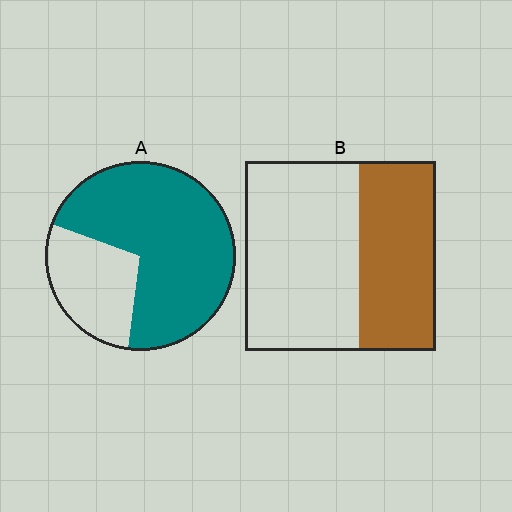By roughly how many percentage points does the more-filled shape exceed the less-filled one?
By roughly 30 percentage points (A over B).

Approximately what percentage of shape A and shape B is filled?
A is approximately 70% and B is approximately 40%.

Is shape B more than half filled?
No.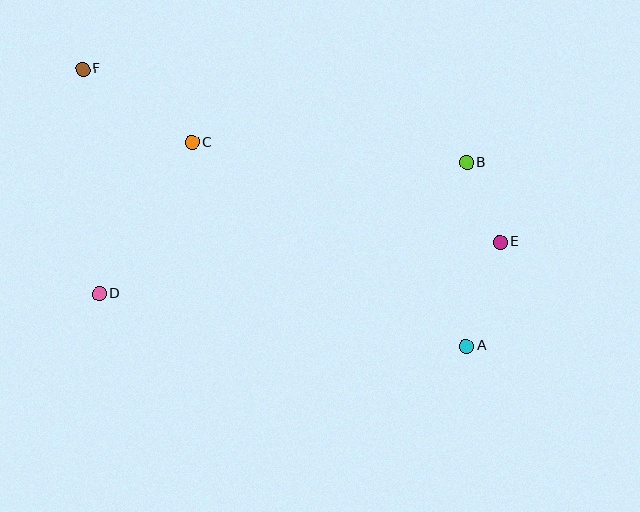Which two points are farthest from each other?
Points A and F are farthest from each other.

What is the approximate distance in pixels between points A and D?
The distance between A and D is approximately 371 pixels.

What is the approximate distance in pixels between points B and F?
The distance between B and F is approximately 395 pixels.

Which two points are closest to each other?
Points B and E are closest to each other.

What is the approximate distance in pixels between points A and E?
The distance between A and E is approximately 109 pixels.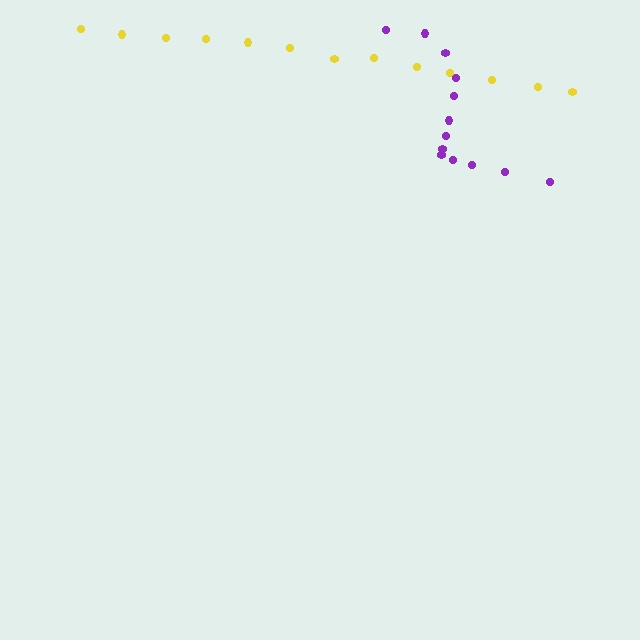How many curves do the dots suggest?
There are 2 distinct paths.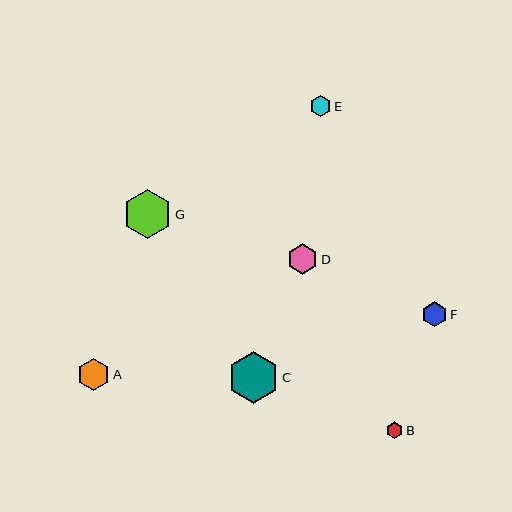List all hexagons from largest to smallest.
From largest to smallest: C, G, A, D, F, E, B.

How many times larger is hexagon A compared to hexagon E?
Hexagon A is approximately 1.5 times the size of hexagon E.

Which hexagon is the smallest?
Hexagon B is the smallest with a size of approximately 17 pixels.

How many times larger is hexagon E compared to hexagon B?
Hexagon E is approximately 1.2 times the size of hexagon B.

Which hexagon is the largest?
Hexagon C is the largest with a size of approximately 52 pixels.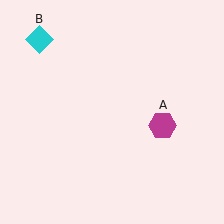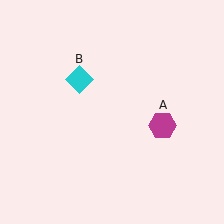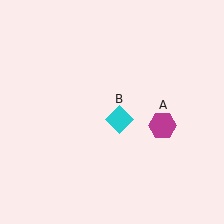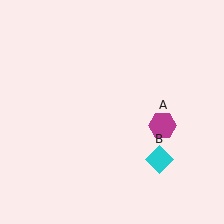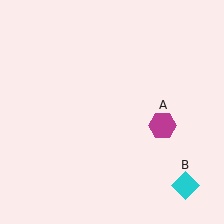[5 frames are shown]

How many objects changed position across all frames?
1 object changed position: cyan diamond (object B).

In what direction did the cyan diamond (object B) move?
The cyan diamond (object B) moved down and to the right.